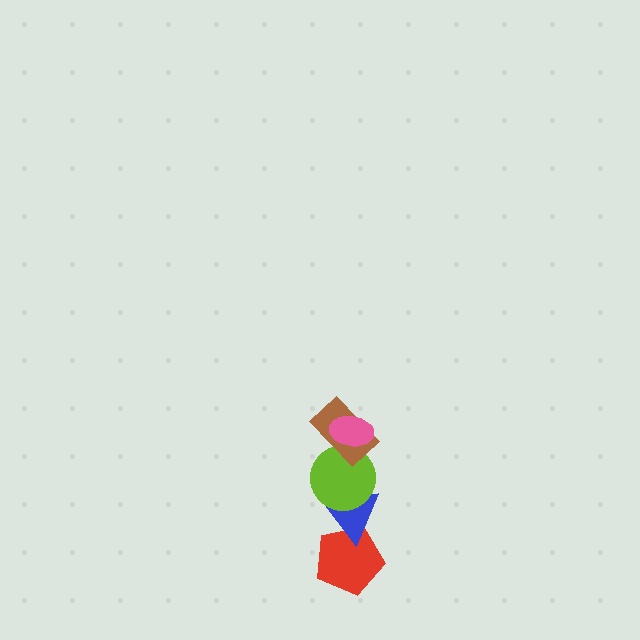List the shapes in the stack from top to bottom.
From top to bottom: the pink ellipse, the brown rectangle, the lime circle, the blue triangle, the red pentagon.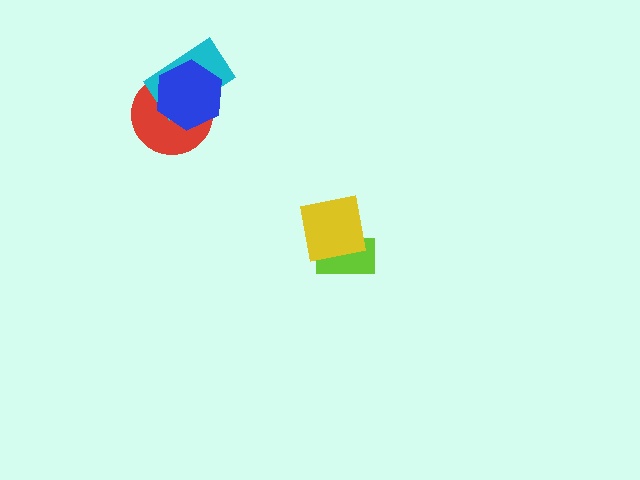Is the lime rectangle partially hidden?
Yes, it is partially covered by another shape.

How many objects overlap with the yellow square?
1 object overlaps with the yellow square.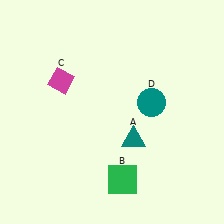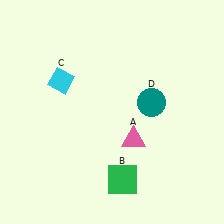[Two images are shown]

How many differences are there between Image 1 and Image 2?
There are 2 differences between the two images.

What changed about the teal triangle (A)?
In Image 1, A is teal. In Image 2, it changed to pink.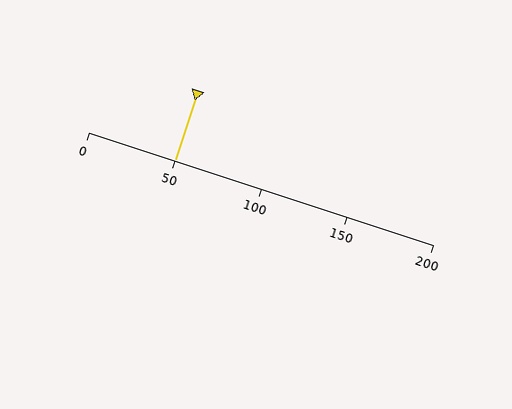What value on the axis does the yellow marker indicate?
The marker indicates approximately 50.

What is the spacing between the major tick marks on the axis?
The major ticks are spaced 50 apart.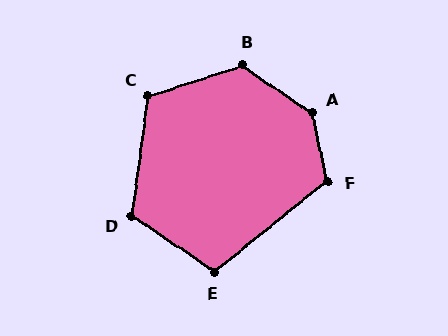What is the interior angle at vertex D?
Approximately 116 degrees (obtuse).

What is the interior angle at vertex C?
Approximately 116 degrees (obtuse).